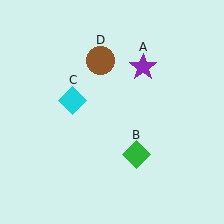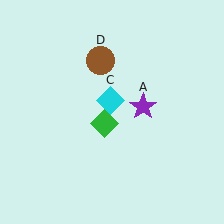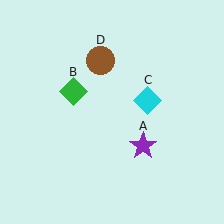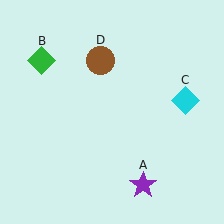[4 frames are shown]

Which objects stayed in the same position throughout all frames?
Brown circle (object D) remained stationary.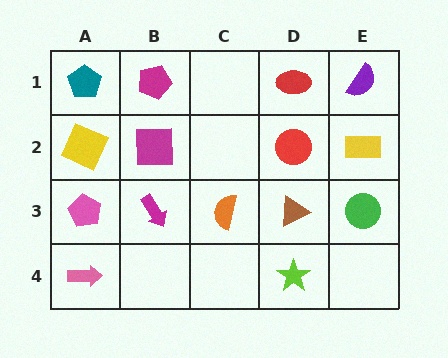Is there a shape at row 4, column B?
No, that cell is empty.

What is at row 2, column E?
A yellow rectangle.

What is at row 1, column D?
A red ellipse.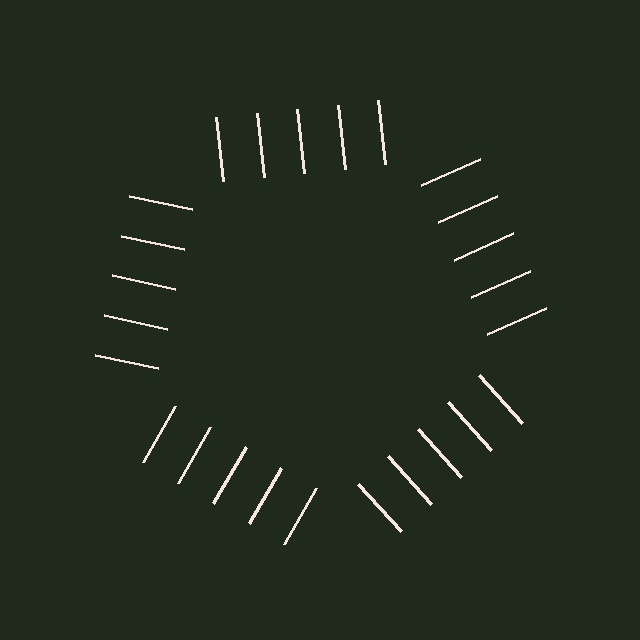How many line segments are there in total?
25 — 5 along each of the 5 edges.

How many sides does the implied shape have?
5 sides — the line-ends trace a pentagon.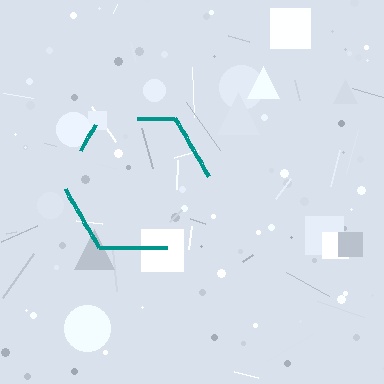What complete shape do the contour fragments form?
The contour fragments form a hexagon.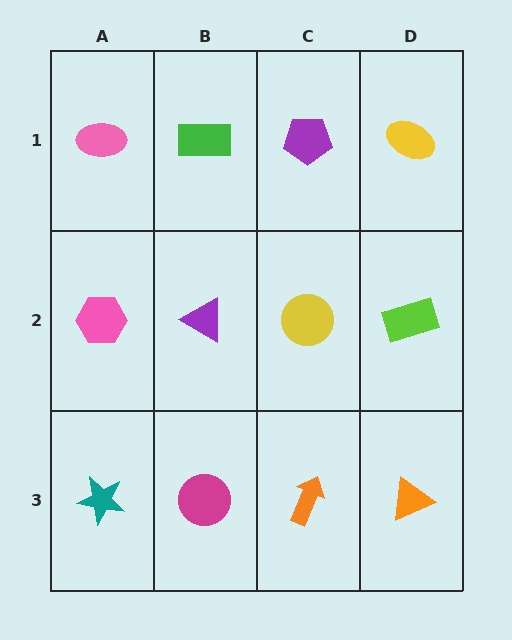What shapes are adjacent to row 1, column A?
A pink hexagon (row 2, column A), a green rectangle (row 1, column B).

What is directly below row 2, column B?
A magenta circle.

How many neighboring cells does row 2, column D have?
3.